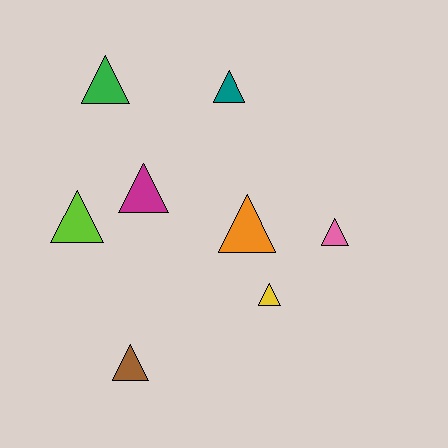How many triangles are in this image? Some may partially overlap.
There are 8 triangles.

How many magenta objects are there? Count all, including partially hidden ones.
There is 1 magenta object.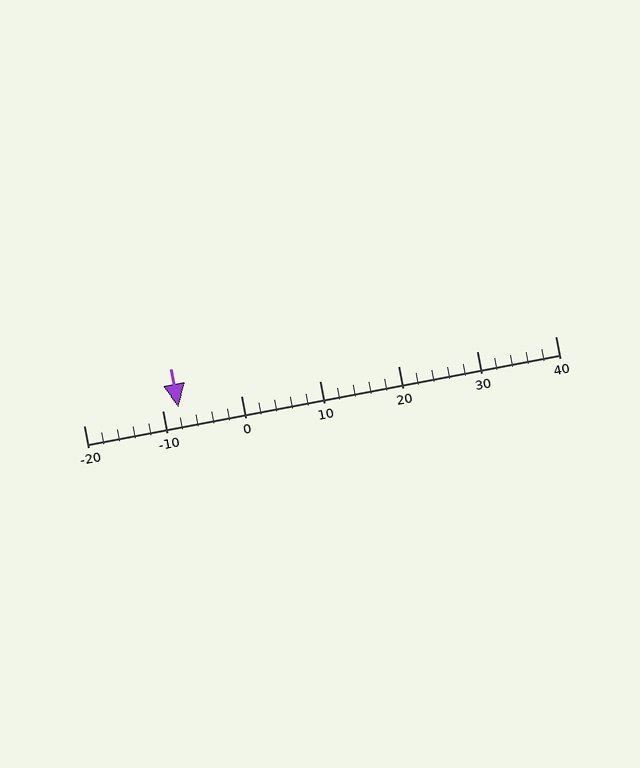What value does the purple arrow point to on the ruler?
The purple arrow points to approximately -8.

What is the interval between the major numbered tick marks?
The major tick marks are spaced 10 units apart.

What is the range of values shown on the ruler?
The ruler shows values from -20 to 40.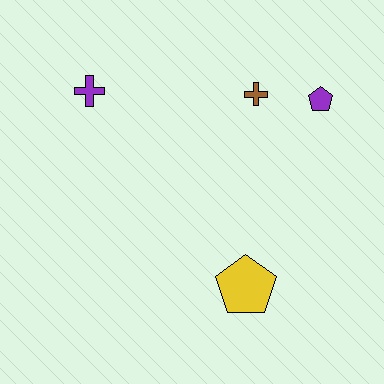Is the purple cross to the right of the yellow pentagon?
No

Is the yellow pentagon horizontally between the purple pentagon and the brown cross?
No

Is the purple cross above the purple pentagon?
Yes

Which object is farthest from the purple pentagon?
The purple cross is farthest from the purple pentagon.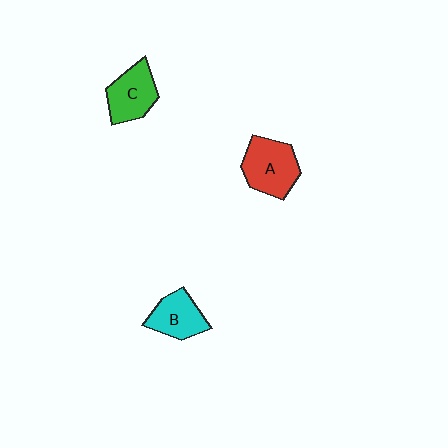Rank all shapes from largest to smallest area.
From largest to smallest: A (red), C (green), B (cyan).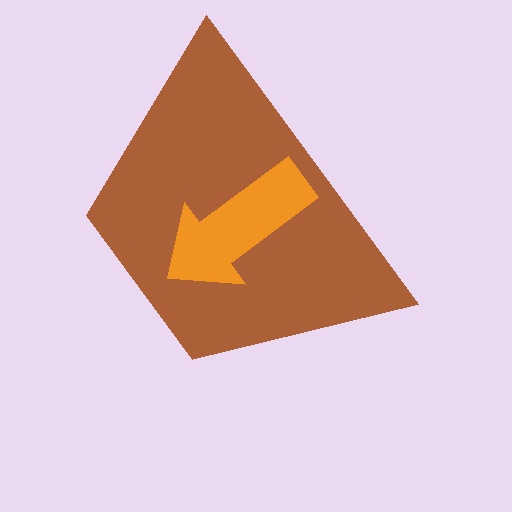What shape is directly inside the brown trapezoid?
The orange arrow.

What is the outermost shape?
The brown trapezoid.